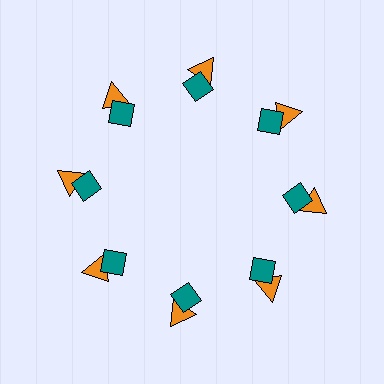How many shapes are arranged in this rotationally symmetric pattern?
There are 16 shapes, arranged in 8 groups of 2.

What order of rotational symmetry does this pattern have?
This pattern has 8-fold rotational symmetry.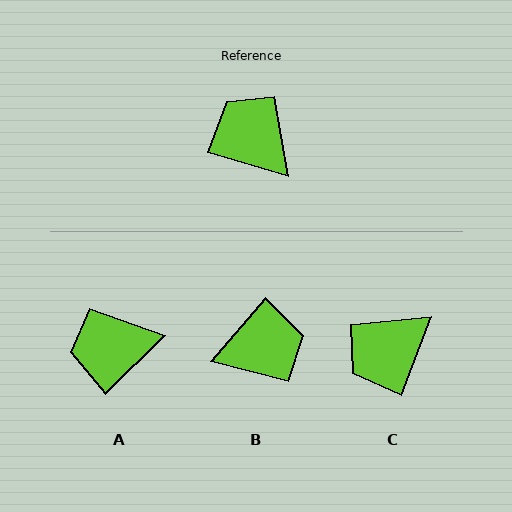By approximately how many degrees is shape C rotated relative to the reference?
Approximately 86 degrees counter-clockwise.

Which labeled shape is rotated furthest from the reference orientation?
B, about 114 degrees away.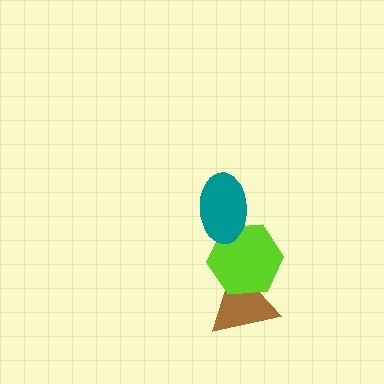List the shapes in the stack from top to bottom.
From top to bottom: the teal ellipse, the lime hexagon, the brown triangle.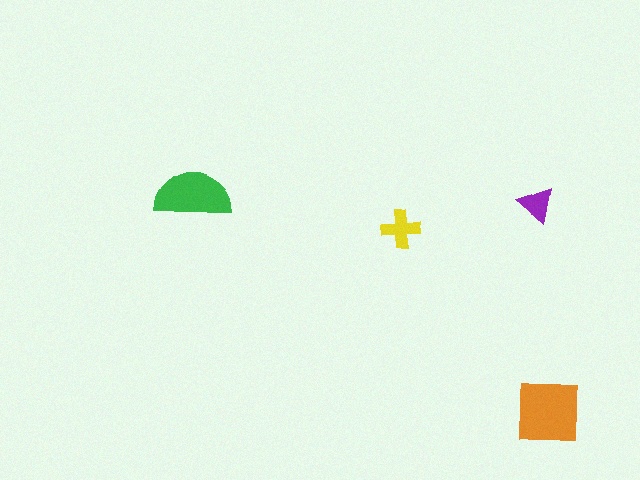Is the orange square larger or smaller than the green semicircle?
Larger.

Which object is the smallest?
The purple triangle.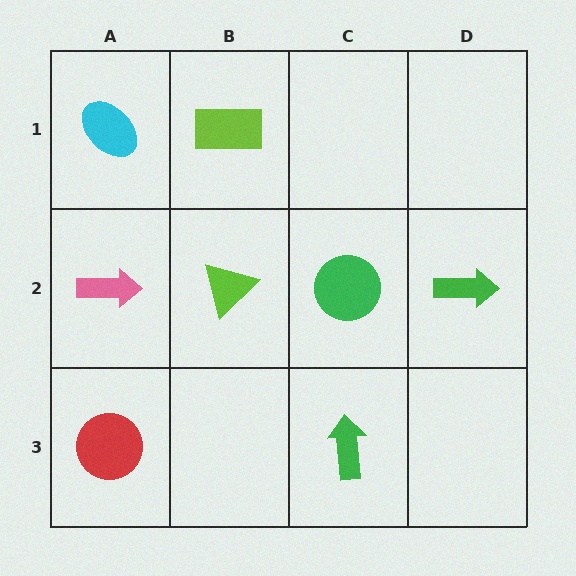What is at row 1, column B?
A lime rectangle.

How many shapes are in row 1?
2 shapes.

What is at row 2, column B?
A lime triangle.